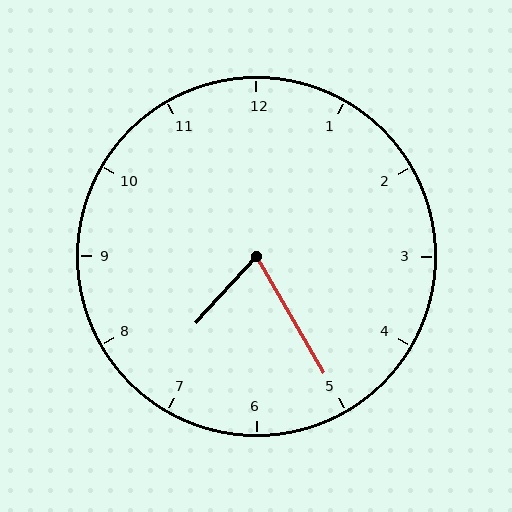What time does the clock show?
7:25.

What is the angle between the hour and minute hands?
Approximately 72 degrees.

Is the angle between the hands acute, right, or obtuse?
It is acute.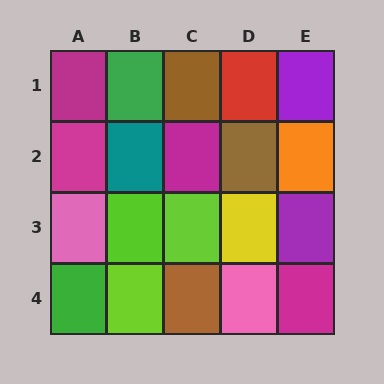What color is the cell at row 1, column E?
Purple.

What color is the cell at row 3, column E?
Purple.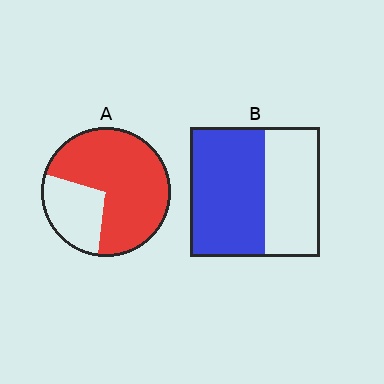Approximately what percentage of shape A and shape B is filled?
A is approximately 75% and B is approximately 60%.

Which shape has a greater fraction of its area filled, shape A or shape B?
Shape A.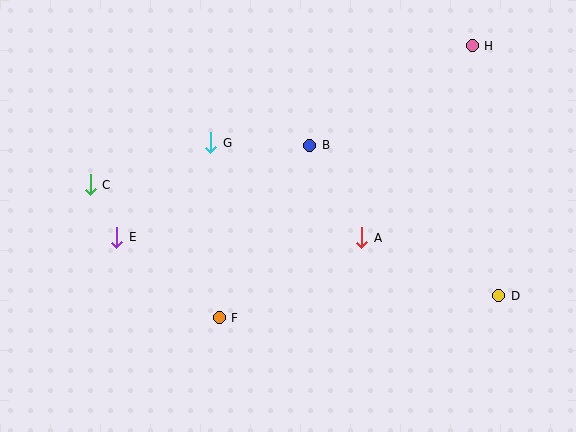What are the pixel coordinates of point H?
Point H is at (472, 46).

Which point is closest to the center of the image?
Point B at (310, 145) is closest to the center.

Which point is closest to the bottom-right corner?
Point D is closest to the bottom-right corner.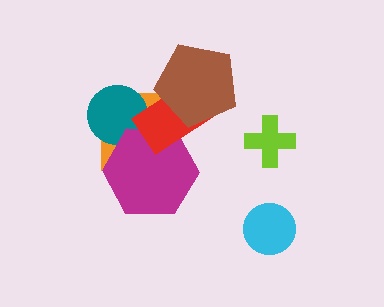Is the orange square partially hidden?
Yes, it is partially covered by another shape.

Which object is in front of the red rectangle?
The brown pentagon is in front of the red rectangle.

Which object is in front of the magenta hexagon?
The red rectangle is in front of the magenta hexagon.